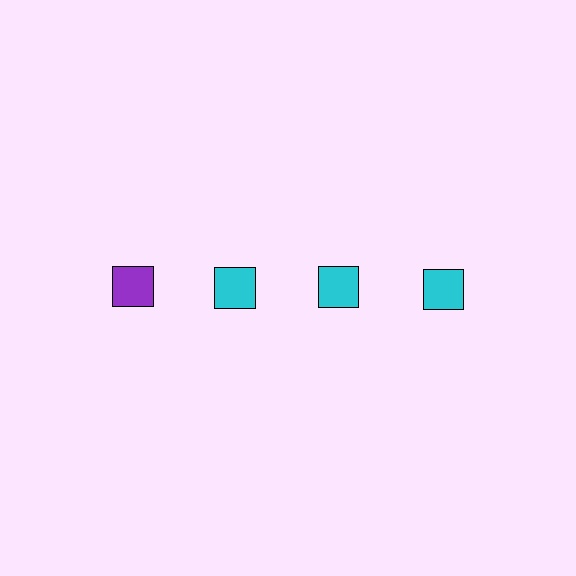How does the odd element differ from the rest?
It has a different color: purple instead of cyan.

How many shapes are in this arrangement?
There are 4 shapes arranged in a grid pattern.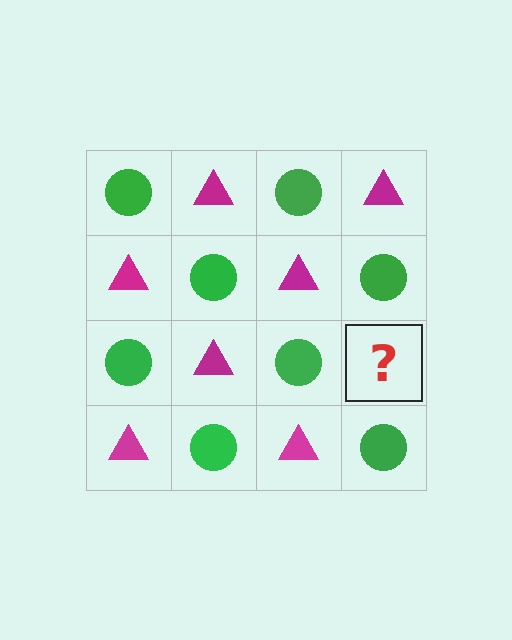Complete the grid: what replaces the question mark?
The question mark should be replaced with a magenta triangle.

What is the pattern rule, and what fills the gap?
The rule is that it alternates green circle and magenta triangle in a checkerboard pattern. The gap should be filled with a magenta triangle.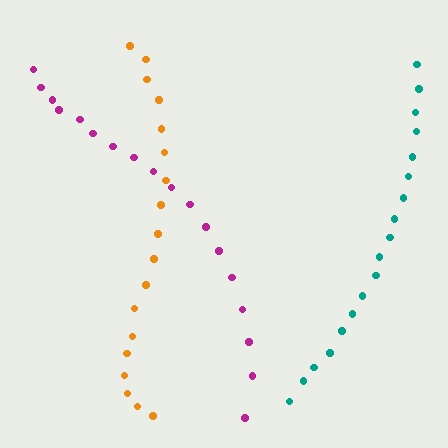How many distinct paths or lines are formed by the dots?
There are 3 distinct paths.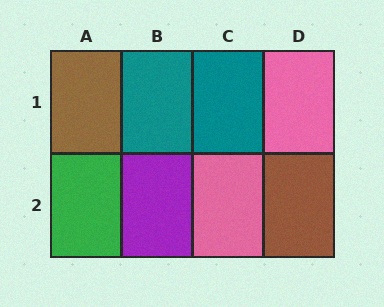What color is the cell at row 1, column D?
Pink.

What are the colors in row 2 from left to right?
Green, purple, pink, brown.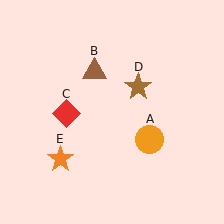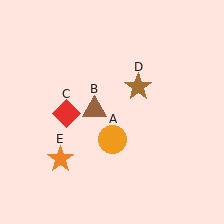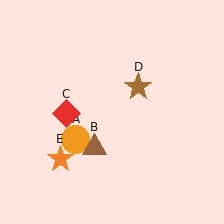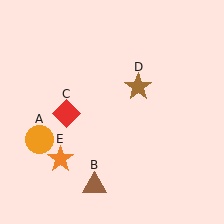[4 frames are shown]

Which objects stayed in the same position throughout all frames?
Red diamond (object C) and brown star (object D) and orange star (object E) remained stationary.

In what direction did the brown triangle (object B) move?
The brown triangle (object B) moved down.